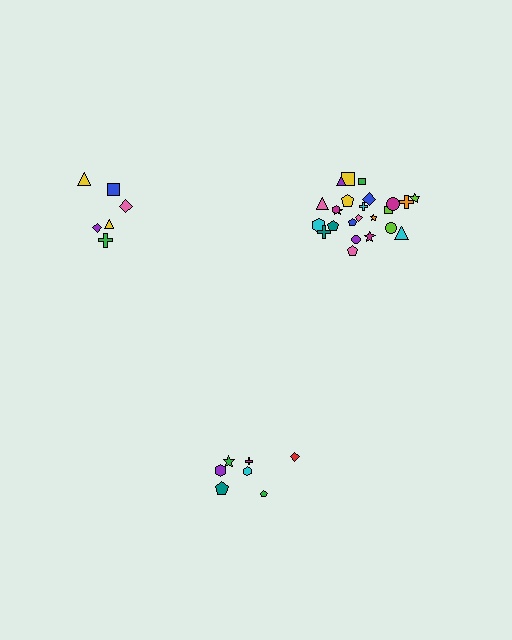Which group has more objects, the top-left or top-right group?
The top-right group.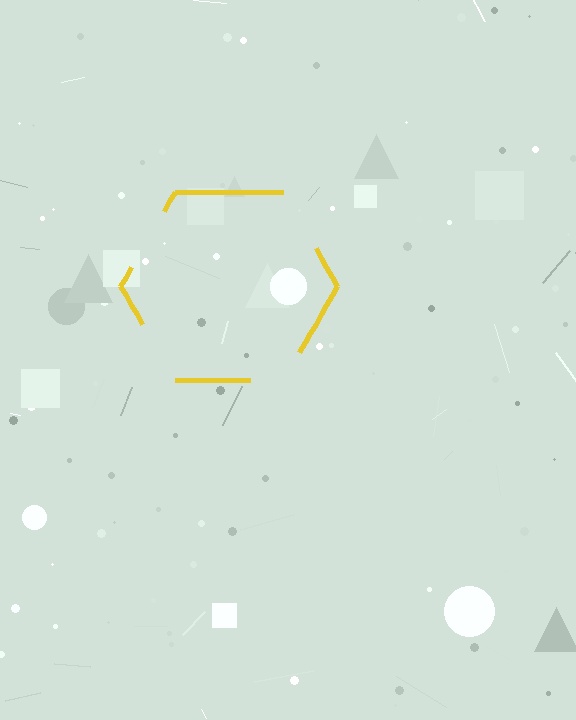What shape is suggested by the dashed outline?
The dashed outline suggests a hexagon.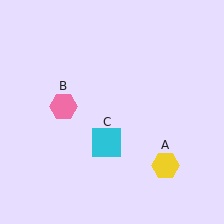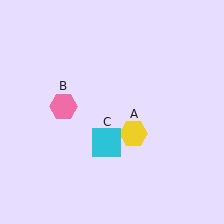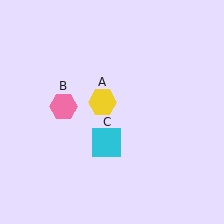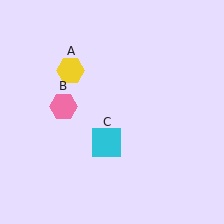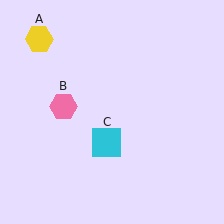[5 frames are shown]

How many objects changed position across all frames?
1 object changed position: yellow hexagon (object A).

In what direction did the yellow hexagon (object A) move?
The yellow hexagon (object A) moved up and to the left.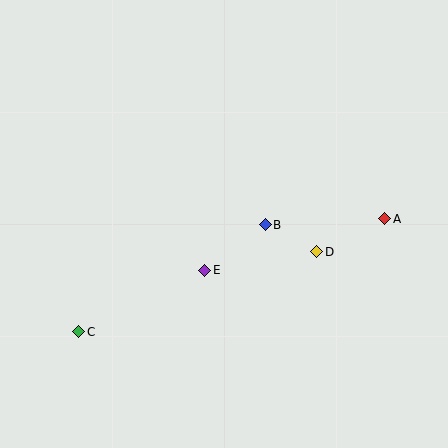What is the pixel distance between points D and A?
The distance between D and A is 76 pixels.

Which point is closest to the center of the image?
Point B at (265, 225) is closest to the center.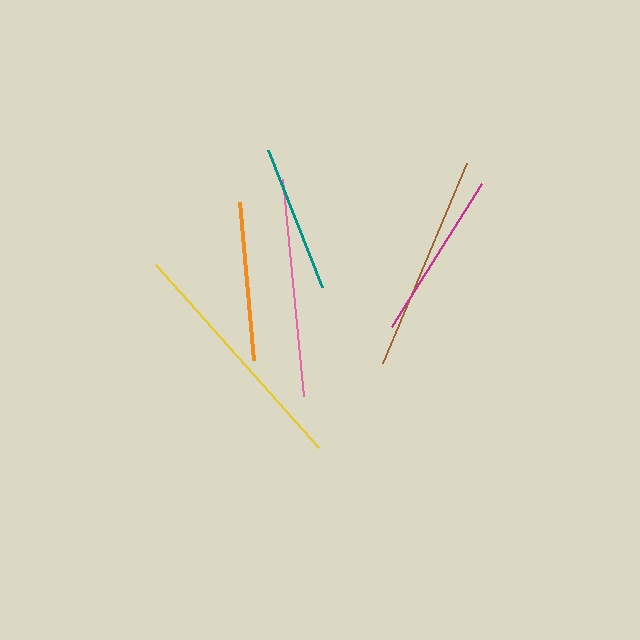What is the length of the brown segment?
The brown segment is approximately 218 pixels long.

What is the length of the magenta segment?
The magenta segment is approximately 168 pixels long.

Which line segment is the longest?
The yellow line is the longest at approximately 245 pixels.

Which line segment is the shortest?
The teal line is the shortest at approximately 147 pixels.